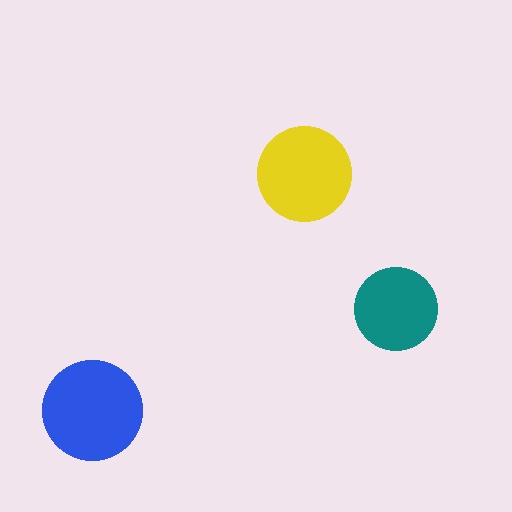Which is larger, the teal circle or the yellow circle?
The yellow one.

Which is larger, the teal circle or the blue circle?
The blue one.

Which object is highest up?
The yellow circle is topmost.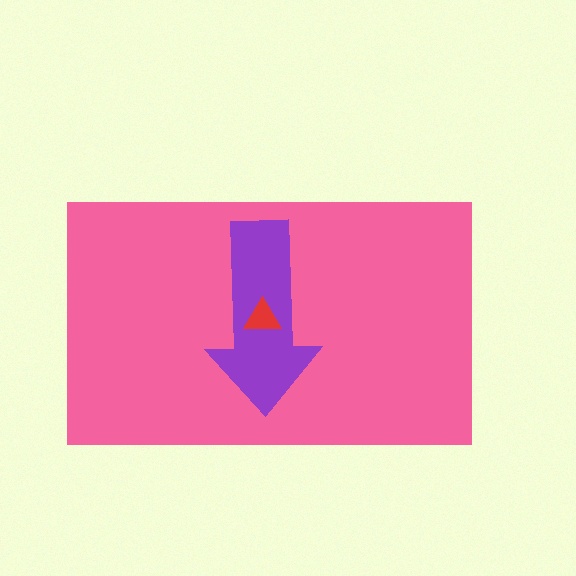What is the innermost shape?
The red triangle.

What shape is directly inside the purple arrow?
The red triangle.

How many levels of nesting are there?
3.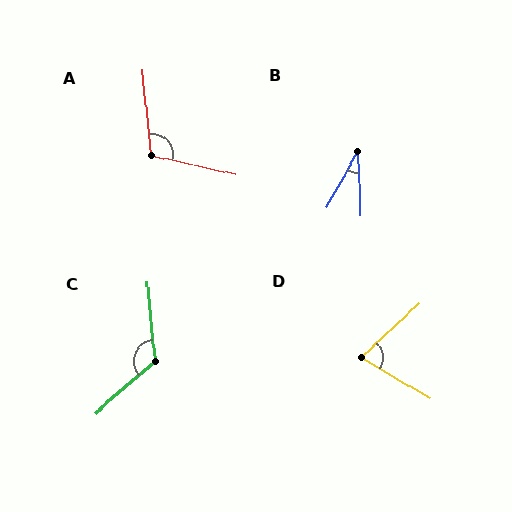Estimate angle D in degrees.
Approximately 73 degrees.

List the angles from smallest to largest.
B (32°), D (73°), A (109°), C (126°).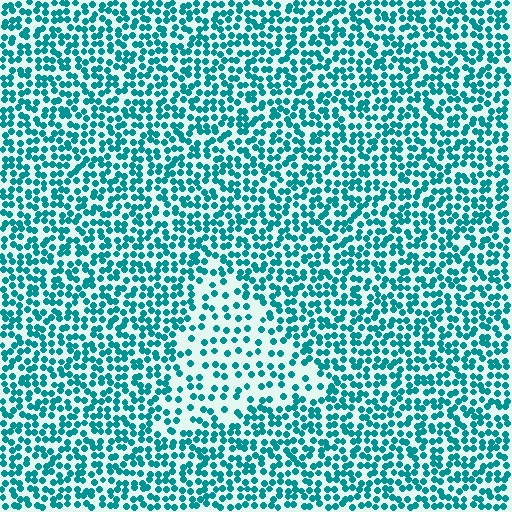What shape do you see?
I see a triangle.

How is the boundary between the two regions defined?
The boundary is defined by a change in element density (approximately 2.0x ratio). All elements are the same color, size, and shape.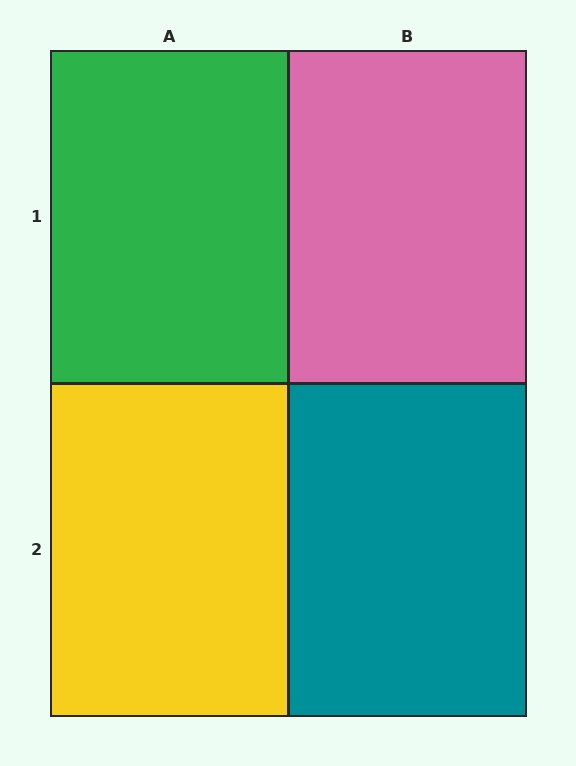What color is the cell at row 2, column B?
Teal.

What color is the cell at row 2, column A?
Yellow.